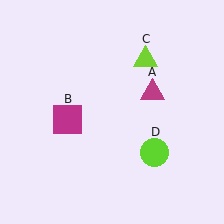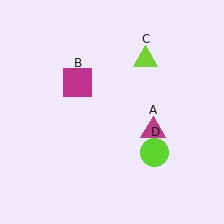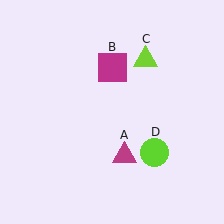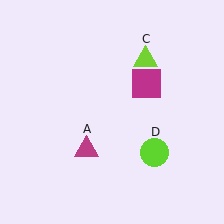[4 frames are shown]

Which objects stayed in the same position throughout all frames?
Lime triangle (object C) and lime circle (object D) remained stationary.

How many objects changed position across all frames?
2 objects changed position: magenta triangle (object A), magenta square (object B).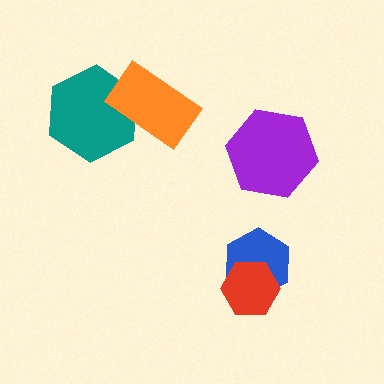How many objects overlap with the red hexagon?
1 object overlaps with the red hexagon.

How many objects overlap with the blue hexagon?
1 object overlaps with the blue hexagon.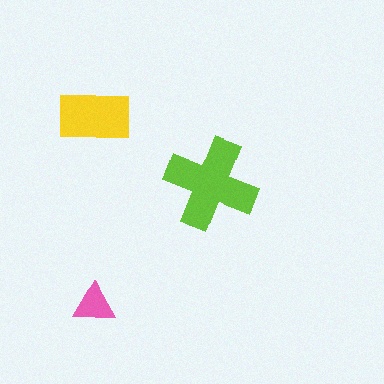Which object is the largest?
The lime cross.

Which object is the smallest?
The pink triangle.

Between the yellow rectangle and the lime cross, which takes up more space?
The lime cross.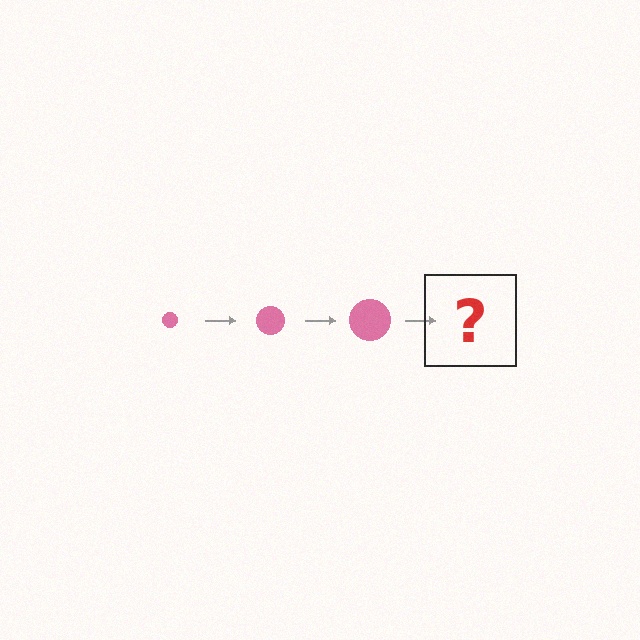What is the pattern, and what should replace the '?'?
The pattern is that the circle gets progressively larger each step. The '?' should be a pink circle, larger than the previous one.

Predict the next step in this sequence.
The next step is a pink circle, larger than the previous one.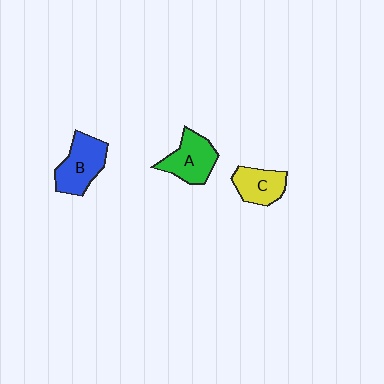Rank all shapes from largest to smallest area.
From largest to smallest: B (blue), A (green), C (yellow).